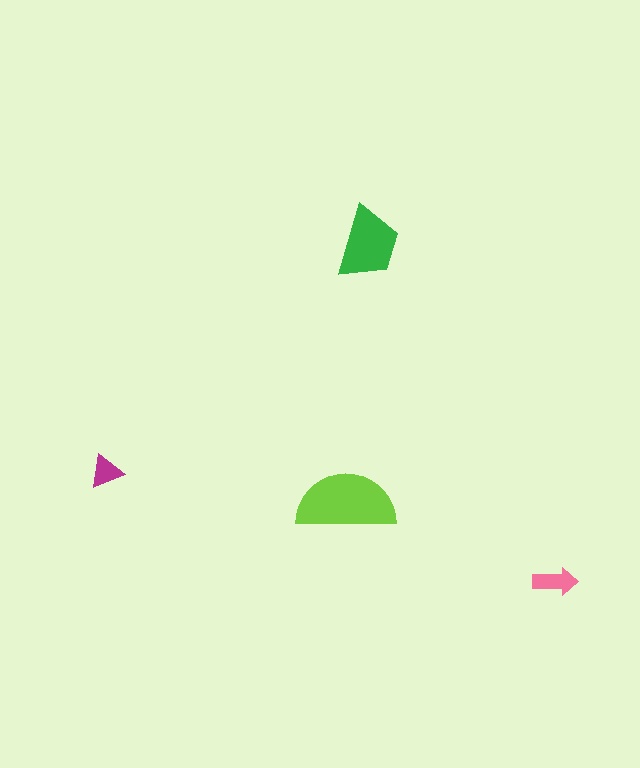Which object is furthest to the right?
The pink arrow is rightmost.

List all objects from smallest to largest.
The magenta triangle, the pink arrow, the green trapezoid, the lime semicircle.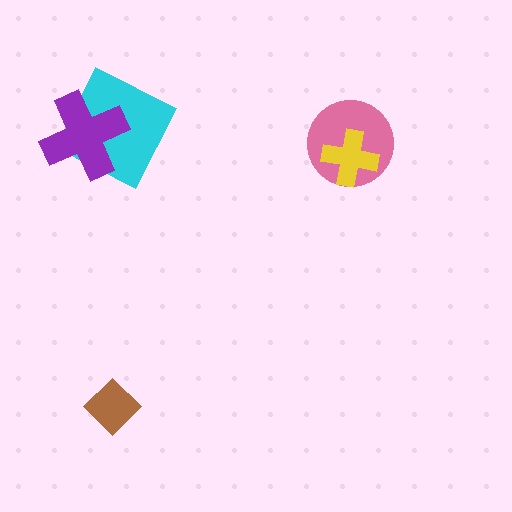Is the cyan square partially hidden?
Yes, it is partially covered by another shape.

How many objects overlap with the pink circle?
1 object overlaps with the pink circle.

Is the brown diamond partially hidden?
No, no other shape covers it.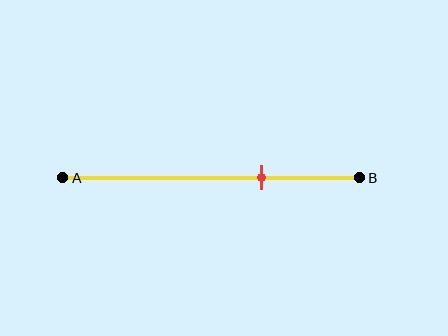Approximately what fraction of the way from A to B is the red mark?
The red mark is approximately 65% of the way from A to B.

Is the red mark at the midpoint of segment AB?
No, the mark is at about 65% from A, not at the 50% midpoint.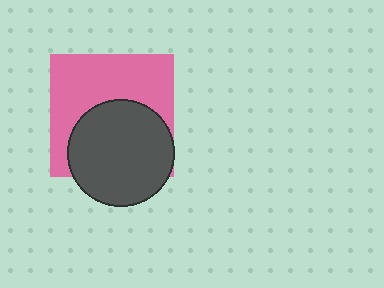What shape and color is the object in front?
The object in front is a dark gray circle.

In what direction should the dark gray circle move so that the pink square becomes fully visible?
The dark gray circle should move down. That is the shortest direction to clear the overlap and leave the pink square fully visible.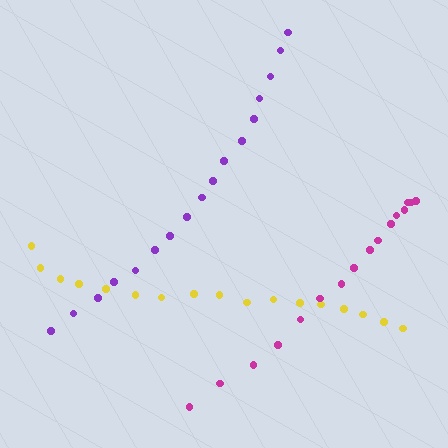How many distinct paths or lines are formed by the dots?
There are 3 distinct paths.